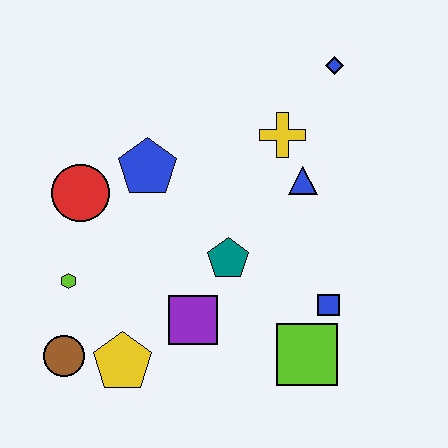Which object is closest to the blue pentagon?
The red circle is closest to the blue pentagon.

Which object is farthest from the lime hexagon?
The blue diamond is farthest from the lime hexagon.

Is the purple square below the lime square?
No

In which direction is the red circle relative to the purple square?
The red circle is above the purple square.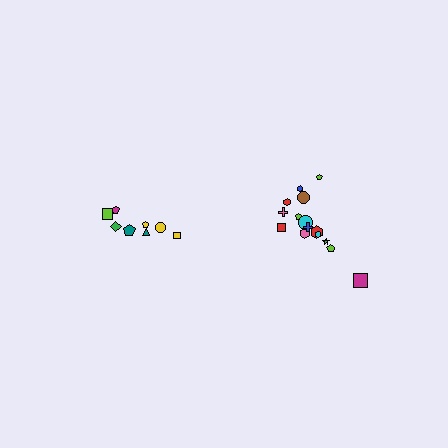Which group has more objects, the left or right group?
The right group.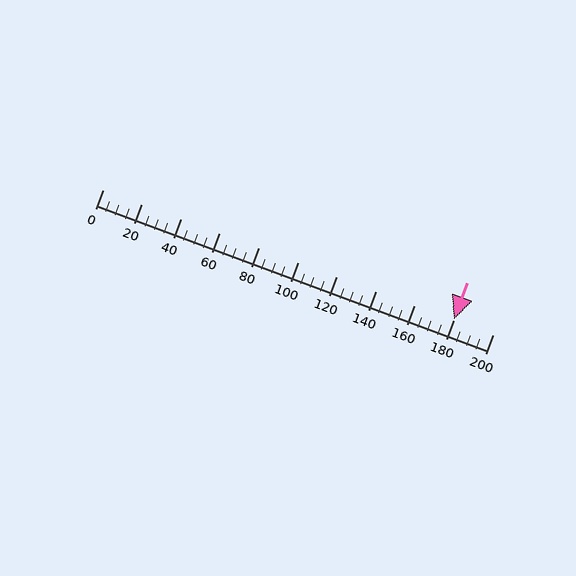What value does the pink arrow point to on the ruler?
The pink arrow points to approximately 180.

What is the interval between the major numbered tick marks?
The major tick marks are spaced 20 units apart.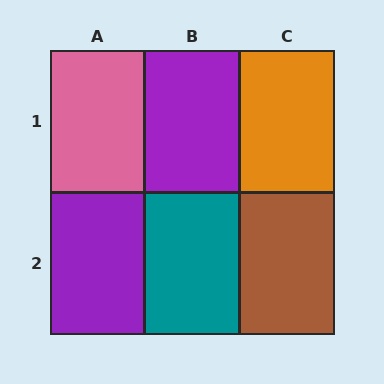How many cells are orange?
1 cell is orange.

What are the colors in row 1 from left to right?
Pink, purple, orange.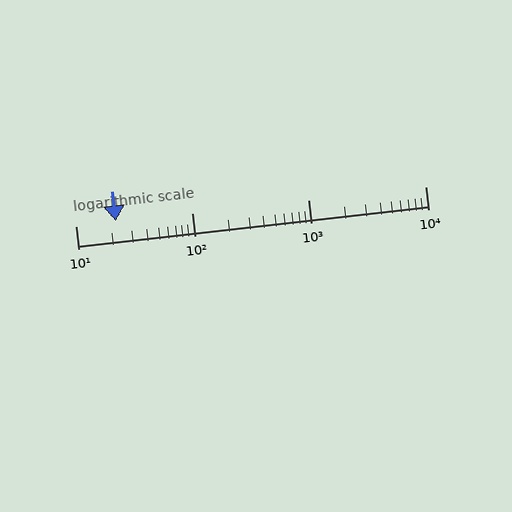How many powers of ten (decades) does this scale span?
The scale spans 3 decades, from 10 to 10000.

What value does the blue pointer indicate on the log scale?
The pointer indicates approximately 22.